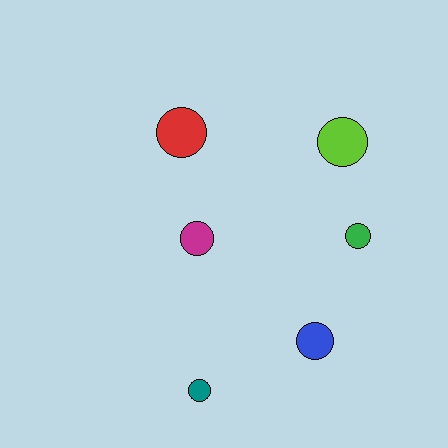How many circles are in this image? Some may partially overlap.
There are 6 circles.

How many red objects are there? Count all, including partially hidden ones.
There is 1 red object.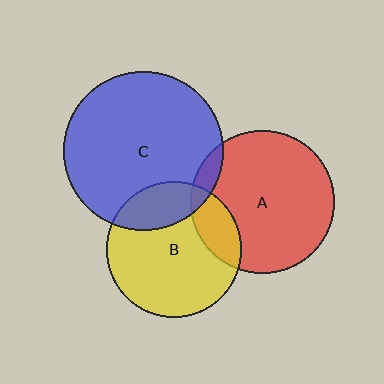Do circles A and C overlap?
Yes.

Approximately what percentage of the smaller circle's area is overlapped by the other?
Approximately 5%.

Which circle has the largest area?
Circle C (blue).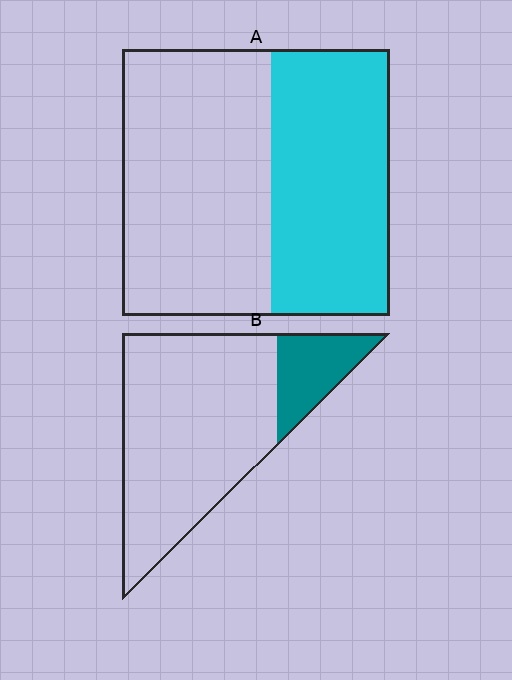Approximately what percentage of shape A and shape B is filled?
A is approximately 45% and B is approximately 20%.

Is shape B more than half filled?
No.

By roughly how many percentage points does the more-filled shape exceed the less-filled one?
By roughly 25 percentage points (A over B).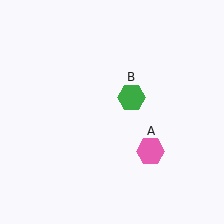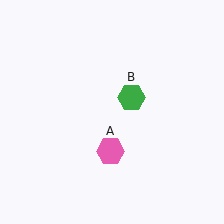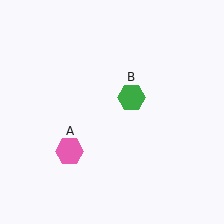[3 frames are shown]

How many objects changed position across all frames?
1 object changed position: pink hexagon (object A).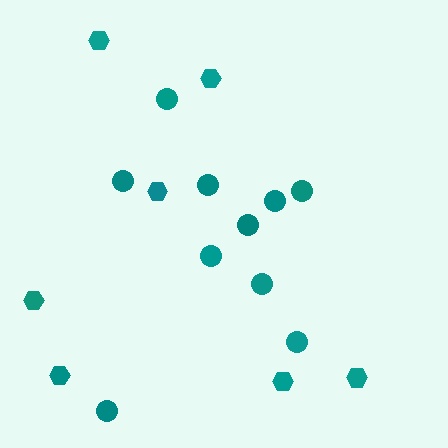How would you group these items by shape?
There are 2 groups: one group of hexagons (7) and one group of circles (10).